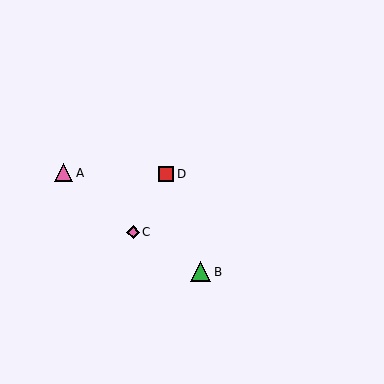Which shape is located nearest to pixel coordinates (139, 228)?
The pink diamond (labeled C) at (133, 232) is nearest to that location.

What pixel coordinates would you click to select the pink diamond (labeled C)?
Click at (133, 232) to select the pink diamond C.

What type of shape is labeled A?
Shape A is a pink triangle.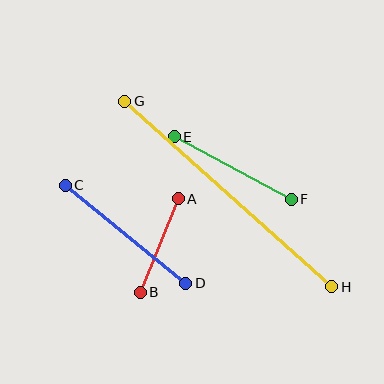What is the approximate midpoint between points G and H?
The midpoint is at approximately (228, 194) pixels.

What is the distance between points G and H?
The distance is approximately 278 pixels.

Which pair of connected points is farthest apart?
Points G and H are farthest apart.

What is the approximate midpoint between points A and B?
The midpoint is at approximately (159, 245) pixels.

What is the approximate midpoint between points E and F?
The midpoint is at approximately (233, 168) pixels.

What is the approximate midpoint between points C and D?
The midpoint is at approximately (125, 234) pixels.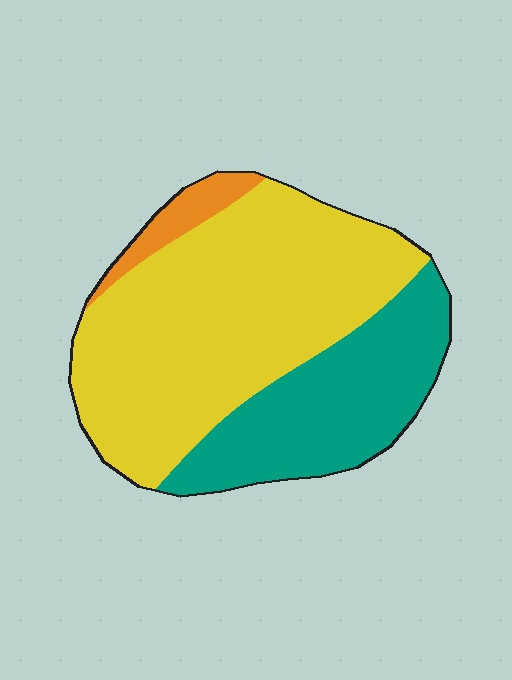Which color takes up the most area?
Yellow, at roughly 60%.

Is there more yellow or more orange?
Yellow.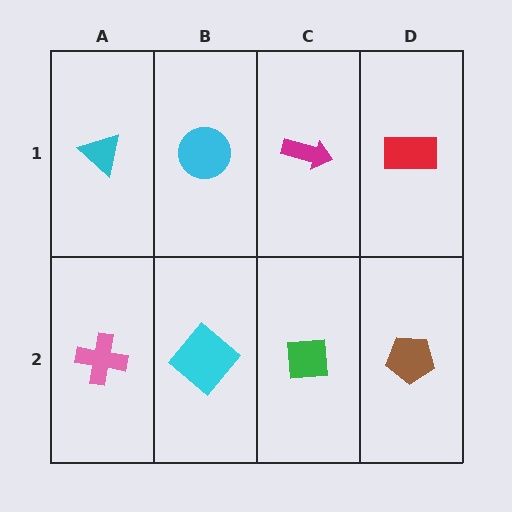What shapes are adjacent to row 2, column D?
A red rectangle (row 1, column D), a green square (row 2, column C).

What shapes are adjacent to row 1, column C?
A green square (row 2, column C), a cyan circle (row 1, column B), a red rectangle (row 1, column D).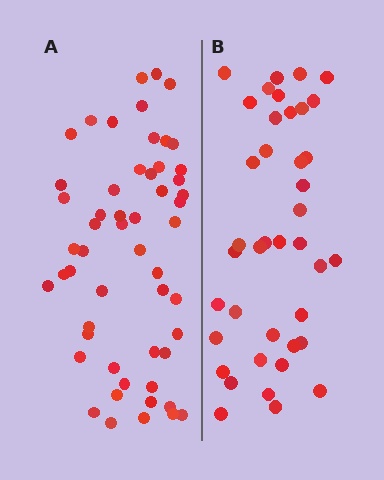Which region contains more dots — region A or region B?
Region A (the left region) has more dots.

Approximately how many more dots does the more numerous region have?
Region A has approximately 15 more dots than region B.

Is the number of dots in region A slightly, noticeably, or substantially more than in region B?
Region A has noticeably more, but not dramatically so. The ratio is roughly 1.4 to 1.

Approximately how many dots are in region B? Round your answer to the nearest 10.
About 40 dots.